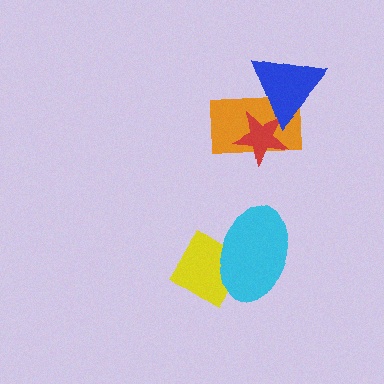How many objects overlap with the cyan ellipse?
1 object overlaps with the cyan ellipse.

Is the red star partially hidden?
Yes, it is partially covered by another shape.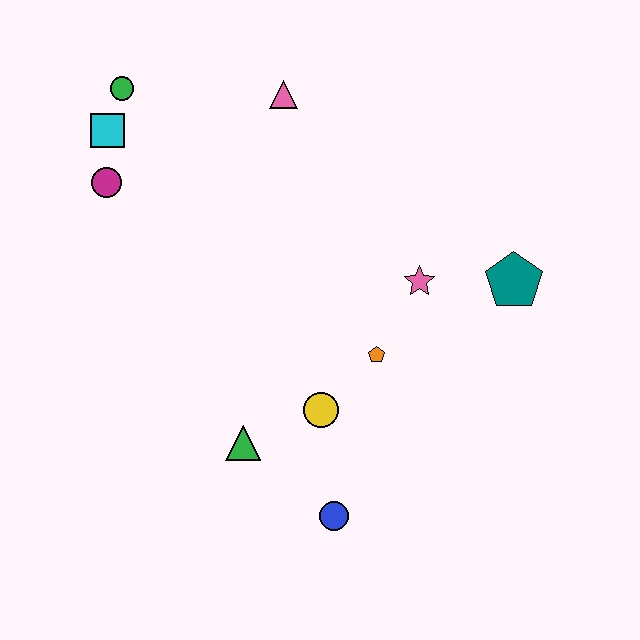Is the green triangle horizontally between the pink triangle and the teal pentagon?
No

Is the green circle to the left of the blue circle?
Yes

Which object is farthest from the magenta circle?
The teal pentagon is farthest from the magenta circle.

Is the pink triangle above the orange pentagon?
Yes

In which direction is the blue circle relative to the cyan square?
The blue circle is below the cyan square.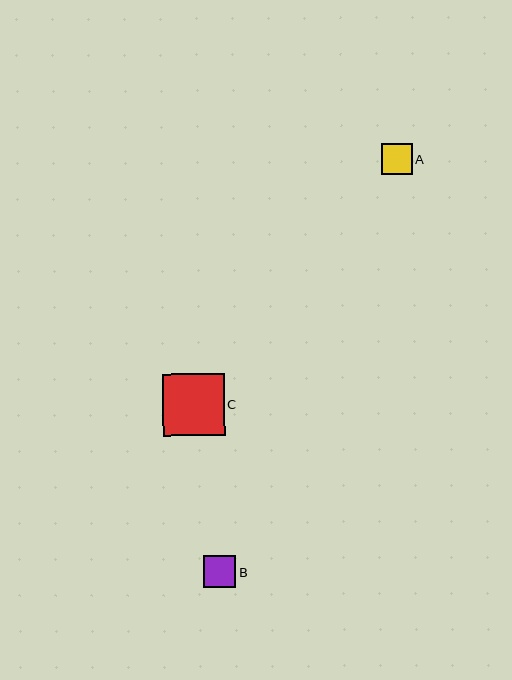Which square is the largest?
Square C is the largest with a size of approximately 61 pixels.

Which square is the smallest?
Square A is the smallest with a size of approximately 30 pixels.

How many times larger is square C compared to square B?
Square C is approximately 1.9 times the size of square B.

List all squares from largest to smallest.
From largest to smallest: C, B, A.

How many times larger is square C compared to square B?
Square C is approximately 1.9 times the size of square B.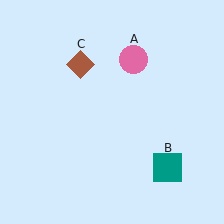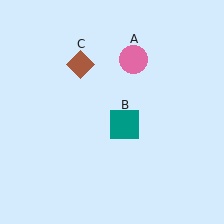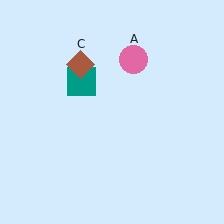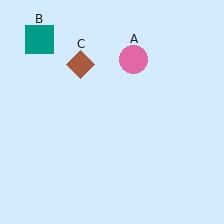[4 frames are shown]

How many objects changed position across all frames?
1 object changed position: teal square (object B).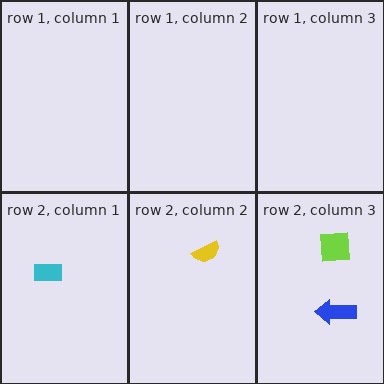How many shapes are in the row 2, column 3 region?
2.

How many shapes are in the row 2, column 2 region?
1.